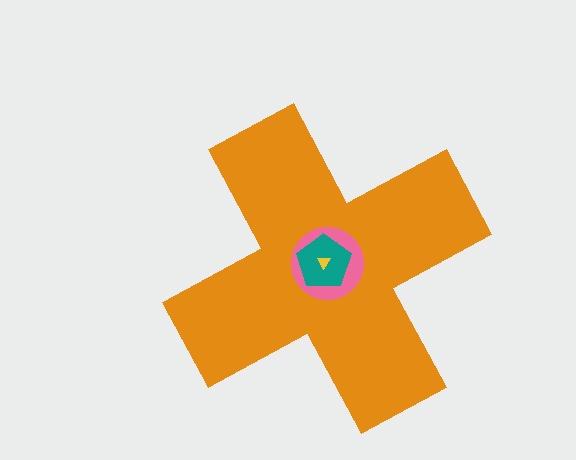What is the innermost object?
The yellow triangle.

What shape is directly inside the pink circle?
The teal pentagon.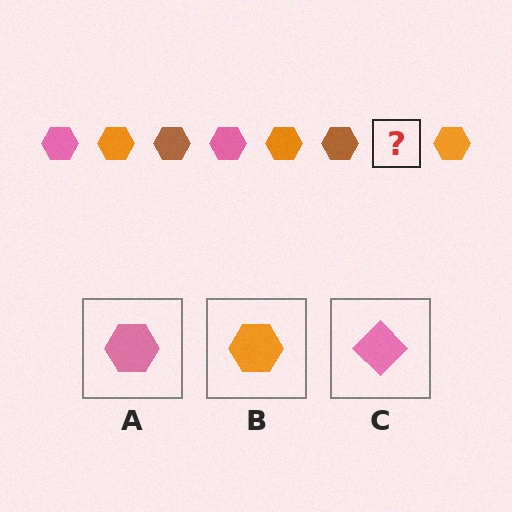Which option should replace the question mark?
Option A.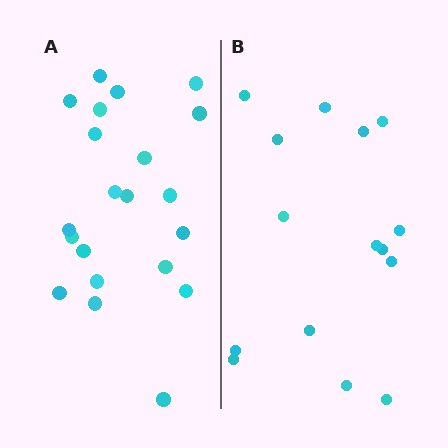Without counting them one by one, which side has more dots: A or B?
Region A (the left region) has more dots.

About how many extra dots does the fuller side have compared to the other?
Region A has about 6 more dots than region B.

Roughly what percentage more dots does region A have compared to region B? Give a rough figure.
About 40% more.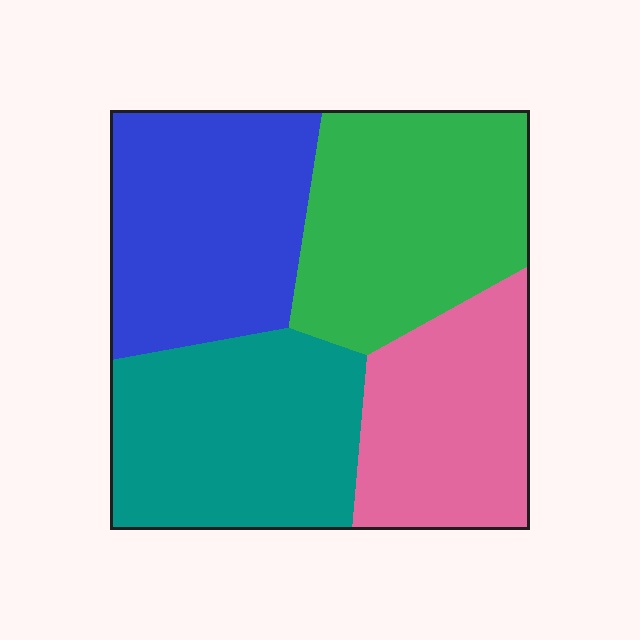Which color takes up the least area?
Pink, at roughly 20%.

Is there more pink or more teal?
Teal.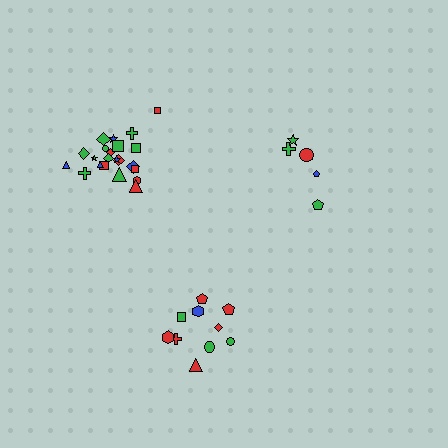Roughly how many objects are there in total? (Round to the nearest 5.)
Roughly 40 objects in total.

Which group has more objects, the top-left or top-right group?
The top-left group.